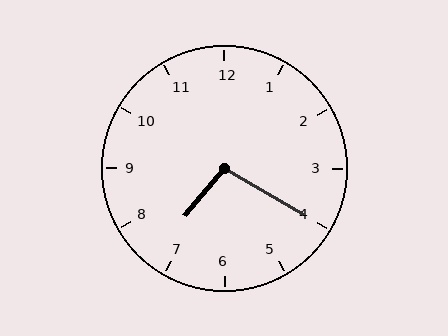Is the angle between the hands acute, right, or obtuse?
It is obtuse.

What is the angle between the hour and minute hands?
Approximately 100 degrees.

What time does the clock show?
7:20.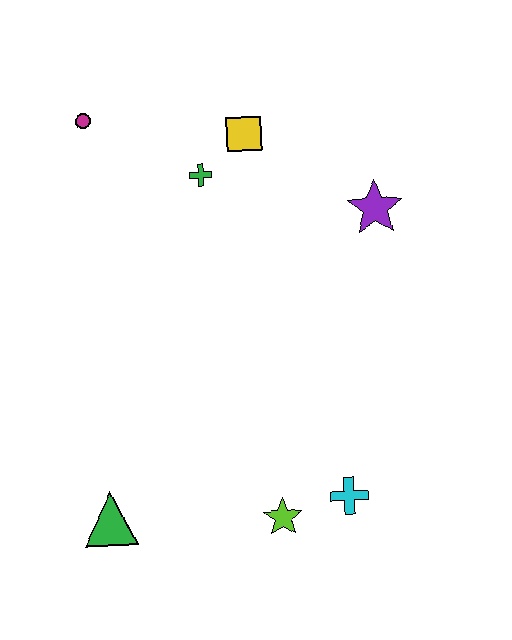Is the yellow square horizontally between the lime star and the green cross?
Yes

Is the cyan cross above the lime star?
Yes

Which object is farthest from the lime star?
The magenta circle is farthest from the lime star.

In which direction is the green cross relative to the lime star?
The green cross is above the lime star.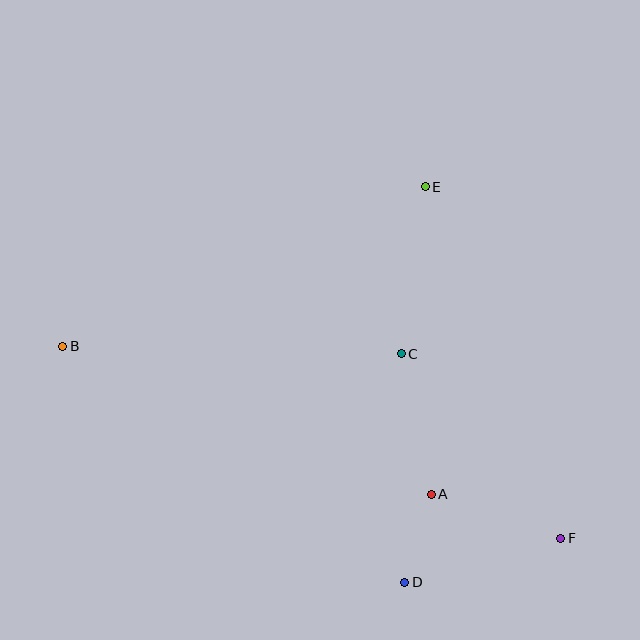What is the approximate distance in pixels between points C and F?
The distance between C and F is approximately 244 pixels.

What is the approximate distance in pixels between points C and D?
The distance between C and D is approximately 229 pixels.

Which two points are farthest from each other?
Points B and F are farthest from each other.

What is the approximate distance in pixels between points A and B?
The distance between A and B is approximately 397 pixels.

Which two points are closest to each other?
Points A and D are closest to each other.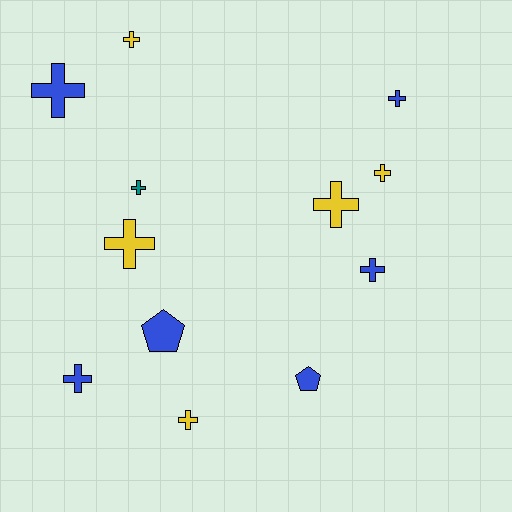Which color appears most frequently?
Blue, with 6 objects.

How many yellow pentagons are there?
There are no yellow pentagons.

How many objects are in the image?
There are 12 objects.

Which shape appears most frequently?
Cross, with 10 objects.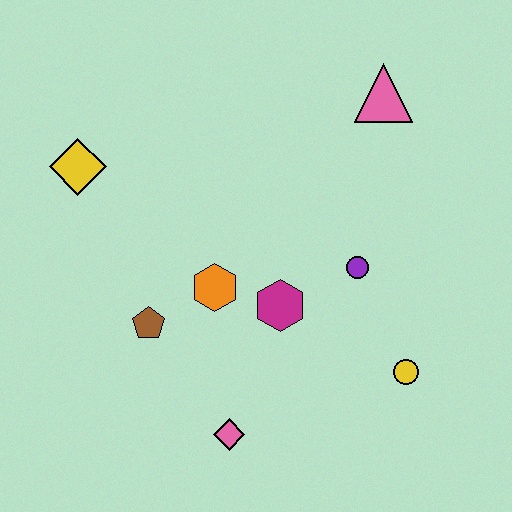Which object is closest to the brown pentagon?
The orange hexagon is closest to the brown pentagon.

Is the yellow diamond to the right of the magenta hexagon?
No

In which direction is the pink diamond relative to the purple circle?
The pink diamond is below the purple circle.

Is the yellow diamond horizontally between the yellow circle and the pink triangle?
No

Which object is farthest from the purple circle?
The yellow diamond is farthest from the purple circle.